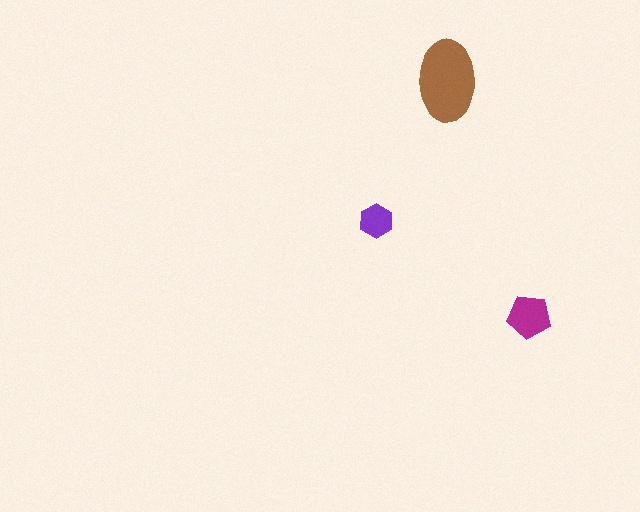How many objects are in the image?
There are 3 objects in the image.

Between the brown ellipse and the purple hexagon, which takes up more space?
The brown ellipse.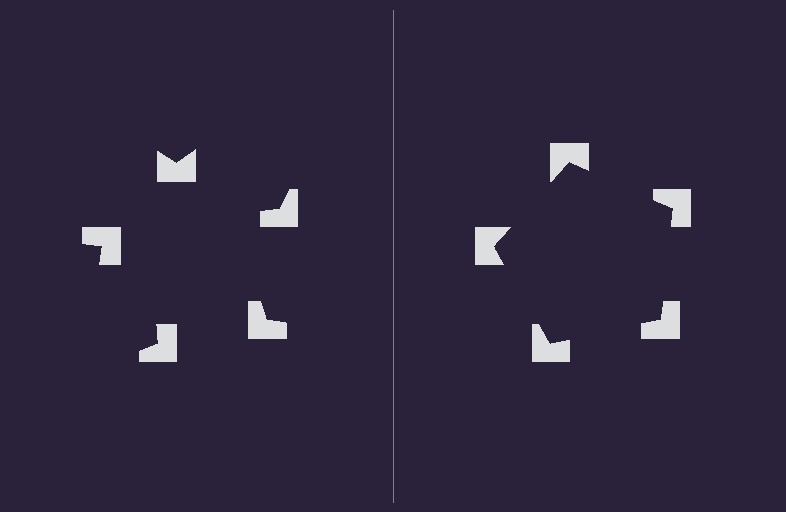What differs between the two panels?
The notched squares are positioned identically on both sides; only the wedge orientations differ. On the right they align to a pentagon; on the left they are misaligned.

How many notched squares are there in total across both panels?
10 — 5 on each side.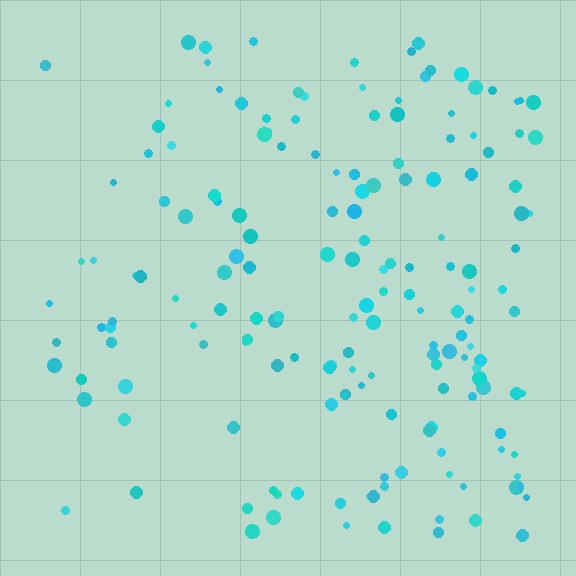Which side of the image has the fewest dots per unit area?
The left.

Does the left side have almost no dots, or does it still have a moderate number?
Still a moderate number, just noticeably fewer than the right.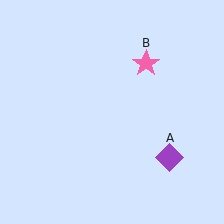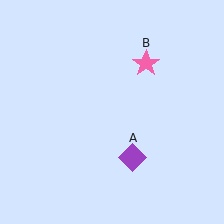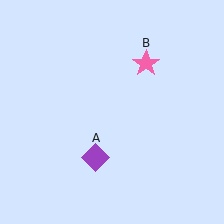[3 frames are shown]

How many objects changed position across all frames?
1 object changed position: purple diamond (object A).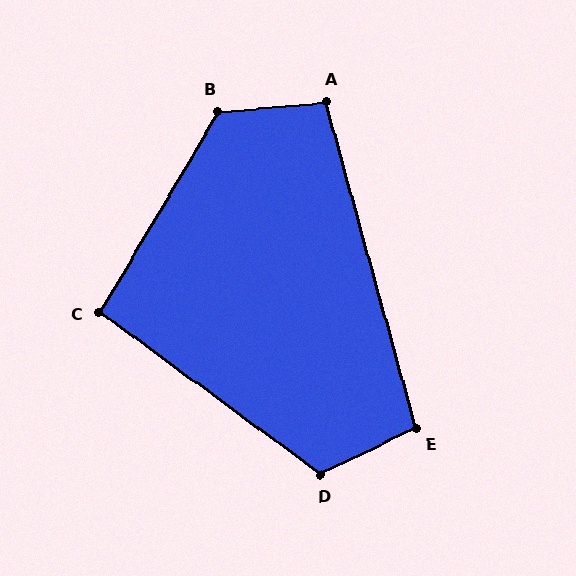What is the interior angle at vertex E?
Approximately 101 degrees (obtuse).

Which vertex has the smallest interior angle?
C, at approximately 96 degrees.